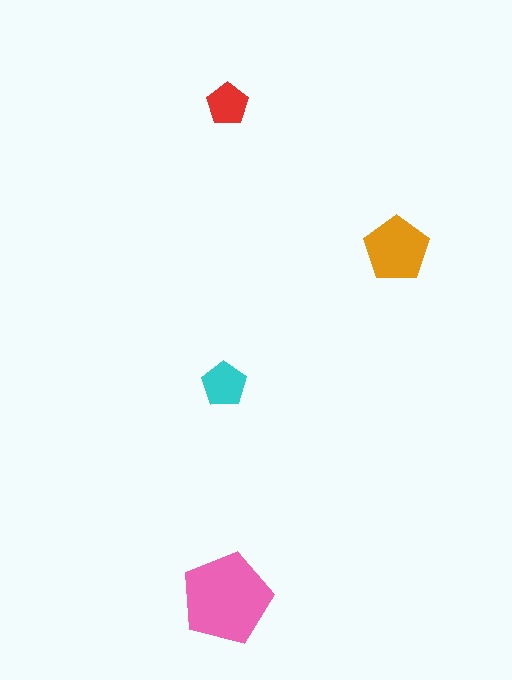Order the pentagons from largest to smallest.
the pink one, the orange one, the cyan one, the red one.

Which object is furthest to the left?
The cyan pentagon is leftmost.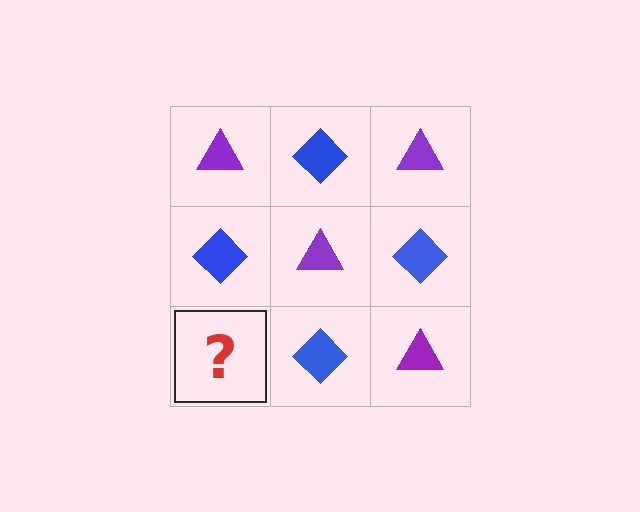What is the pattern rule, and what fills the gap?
The rule is that it alternates purple triangle and blue diamond in a checkerboard pattern. The gap should be filled with a purple triangle.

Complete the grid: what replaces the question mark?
The question mark should be replaced with a purple triangle.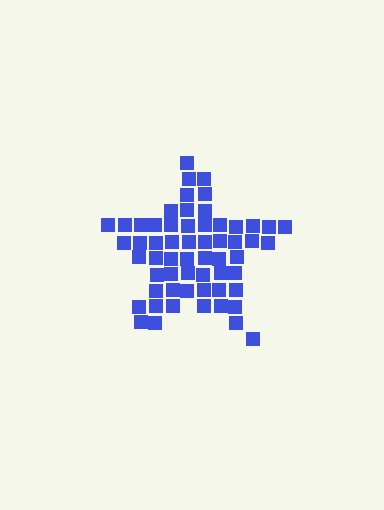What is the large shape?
The large shape is a star.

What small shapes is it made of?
It is made of small squares.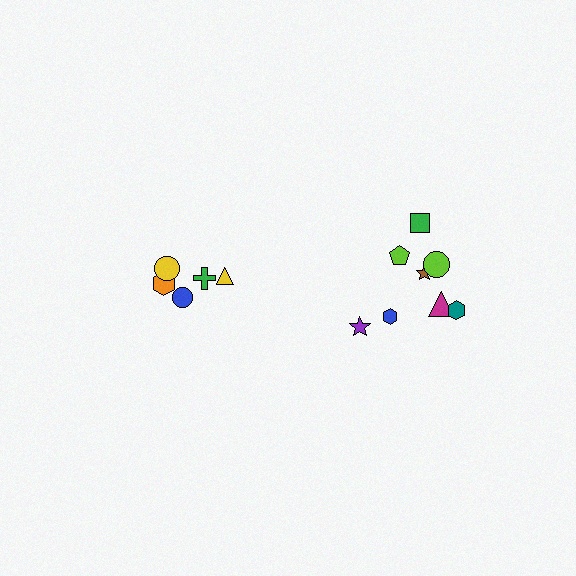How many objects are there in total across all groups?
There are 13 objects.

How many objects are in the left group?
There are 5 objects.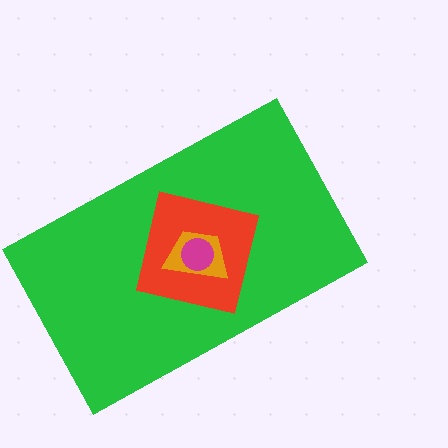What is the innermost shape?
The magenta circle.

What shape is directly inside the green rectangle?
The red square.